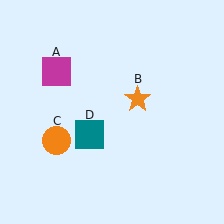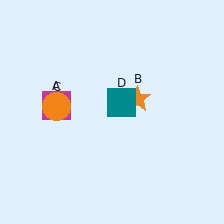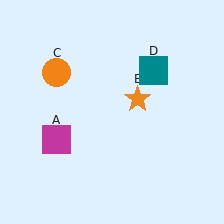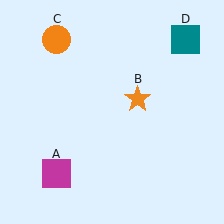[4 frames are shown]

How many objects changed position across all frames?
3 objects changed position: magenta square (object A), orange circle (object C), teal square (object D).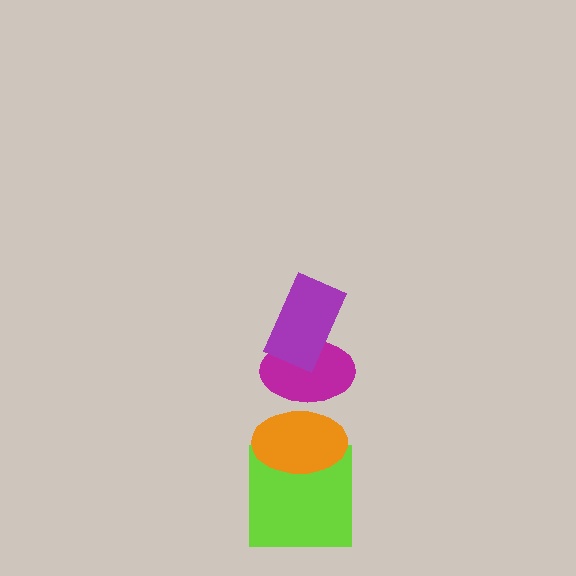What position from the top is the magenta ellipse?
The magenta ellipse is 2nd from the top.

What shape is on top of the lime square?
The orange ellipse is on top of the lime square.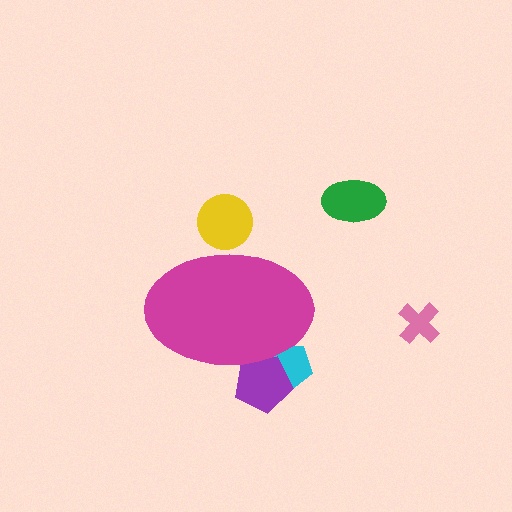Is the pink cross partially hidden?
No, the pink cross is fully visible.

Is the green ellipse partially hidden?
No, the green ellipse is fully visible.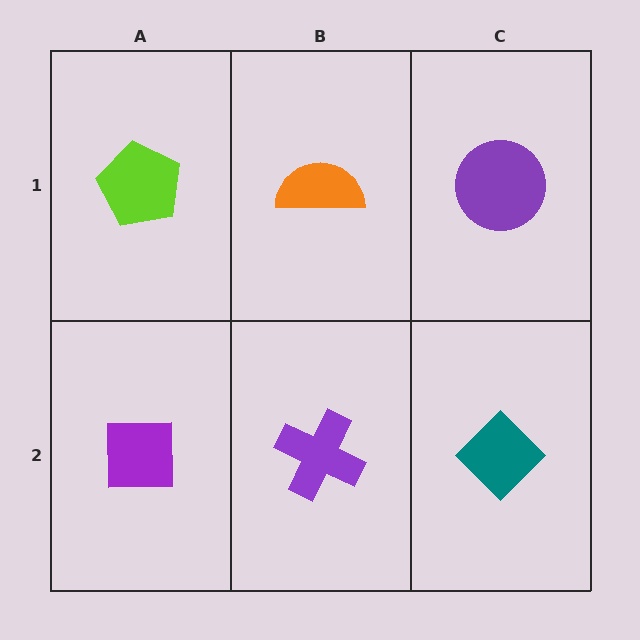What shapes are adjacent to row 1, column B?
A purple cross (row 2, column B), a lime pentagon (row 1, column A), a purple circle (row 1, column C).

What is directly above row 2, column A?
A lime pentagon.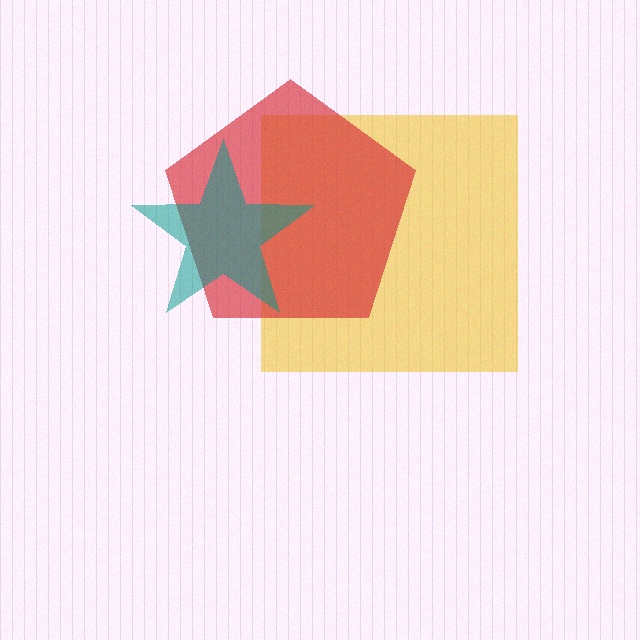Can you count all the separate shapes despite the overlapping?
Yes, there are 3 separate shapes.